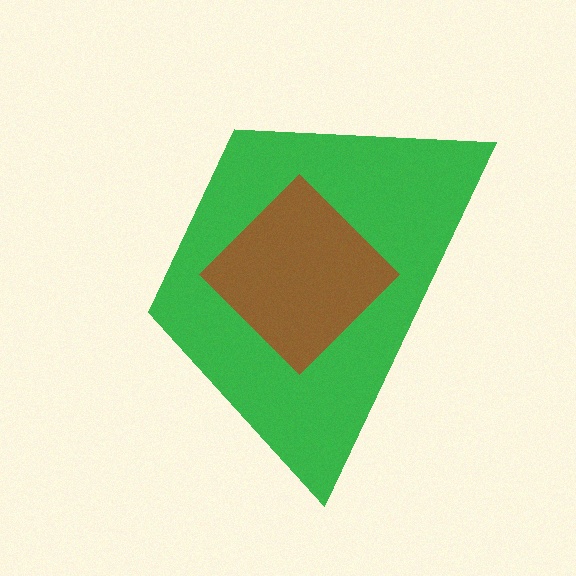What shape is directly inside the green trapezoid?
The brown diamond.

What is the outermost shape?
The green trapezoid.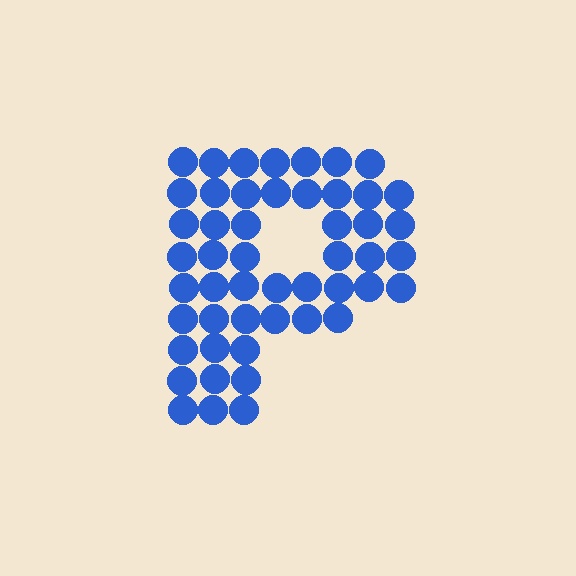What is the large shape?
The large shape is the letter P.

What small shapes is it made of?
It is made of small circles.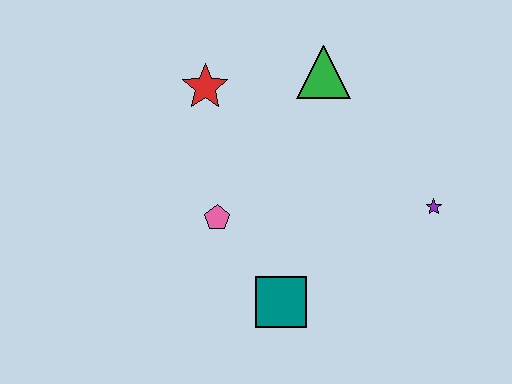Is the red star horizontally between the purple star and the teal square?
No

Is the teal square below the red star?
Yes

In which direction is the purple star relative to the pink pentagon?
The purple star is to the right of the pink pentagon.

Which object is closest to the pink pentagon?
The teal square is closest to the pink pentagon.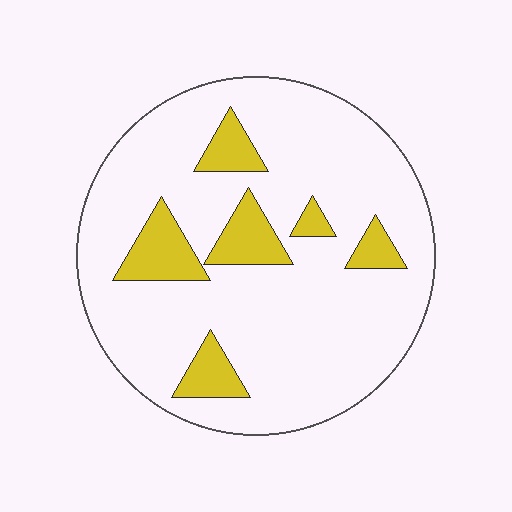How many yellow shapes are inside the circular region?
6.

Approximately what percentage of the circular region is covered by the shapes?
Approximately 15%.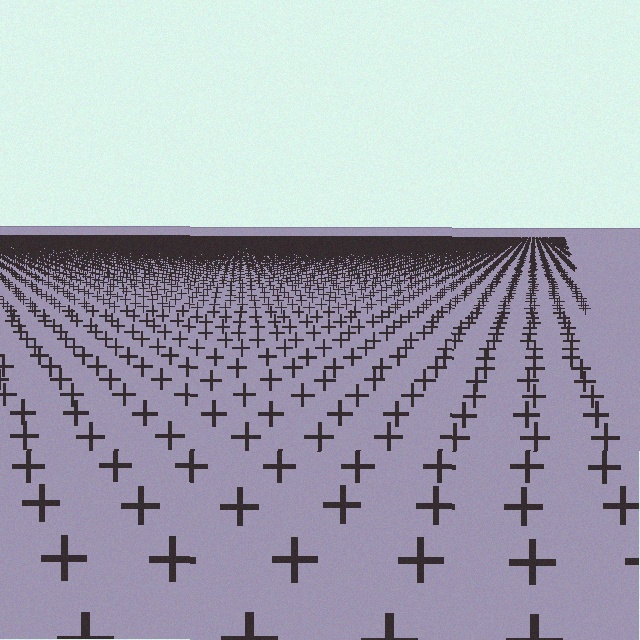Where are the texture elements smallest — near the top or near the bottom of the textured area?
Near the top.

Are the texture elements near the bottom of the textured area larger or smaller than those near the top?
Larger. Near the bottom, elements are closer to the viewer and appear at a bigger on-screen size.